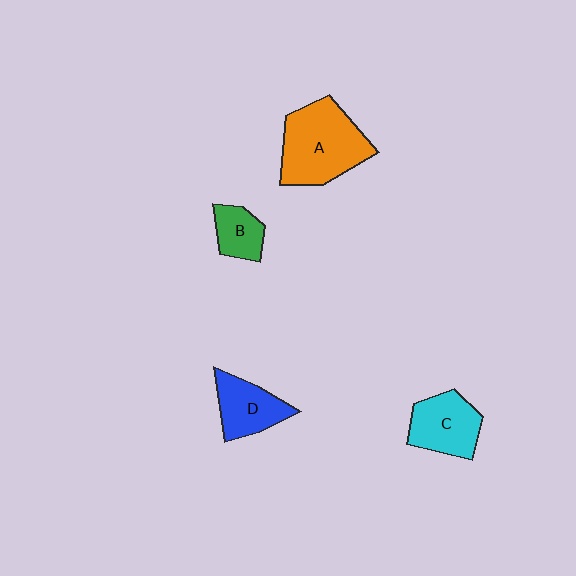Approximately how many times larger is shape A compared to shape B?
Approximately 2.6 times.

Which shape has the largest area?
Shape A (orange).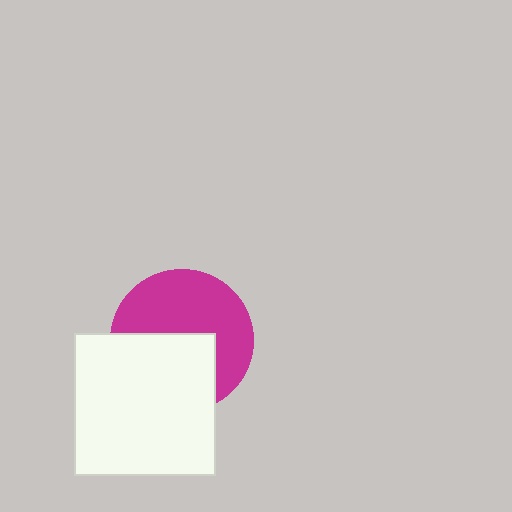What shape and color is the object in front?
The object in front is a white square.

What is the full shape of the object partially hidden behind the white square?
The partially hidden object is a magenta circle.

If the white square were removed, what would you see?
You would see the complete magenta circle.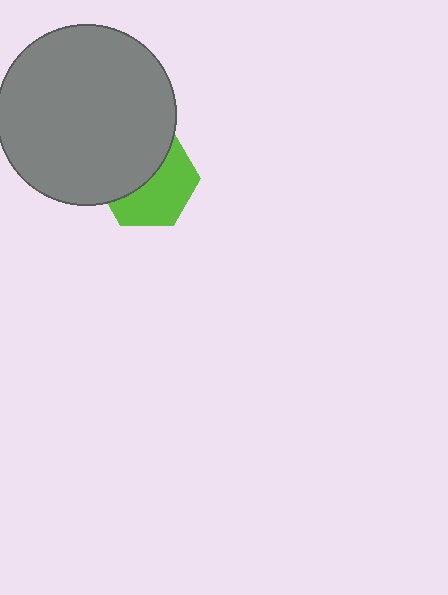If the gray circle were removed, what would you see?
You would see the complete lime hexagon.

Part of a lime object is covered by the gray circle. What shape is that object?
It is a hexagon.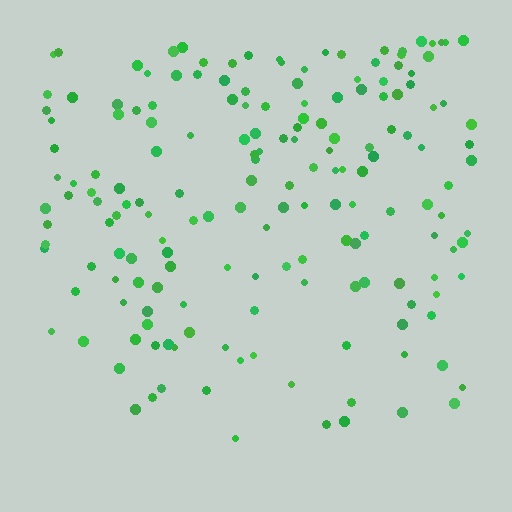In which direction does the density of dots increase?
From bottom to top, with the top side densest.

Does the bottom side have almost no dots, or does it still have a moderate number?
Still a moderate number, just noticeably fewer than the top.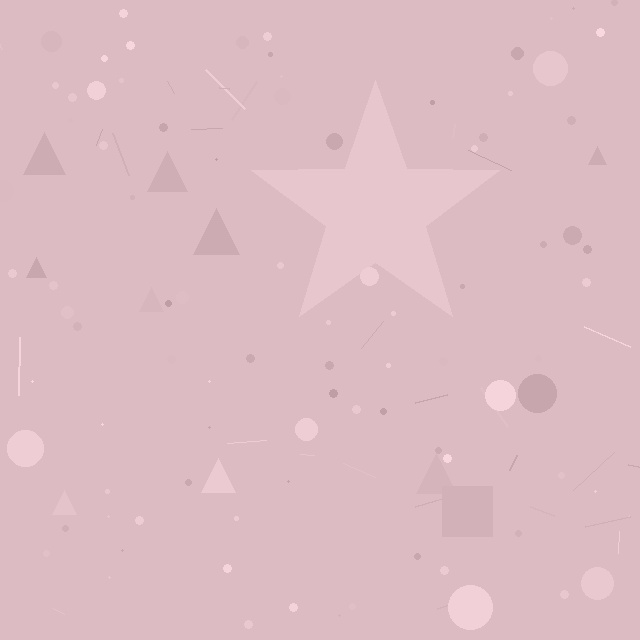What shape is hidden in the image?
A star is hidden in the image.